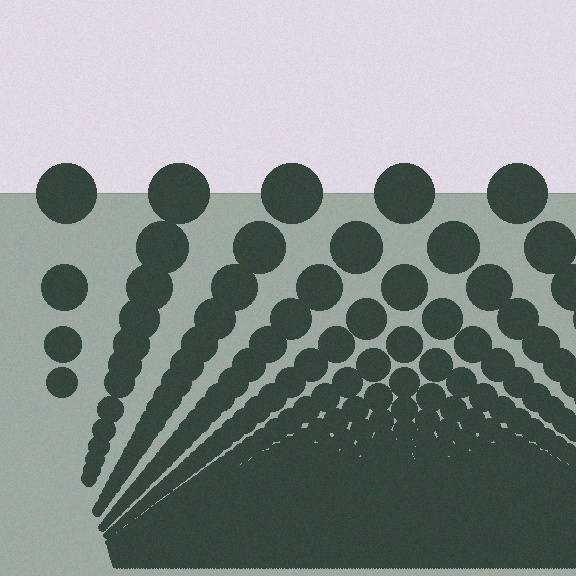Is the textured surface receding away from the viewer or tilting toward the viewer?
The surface appears to tilt toward the viewer. Texture elements get larger and sparser toward the top.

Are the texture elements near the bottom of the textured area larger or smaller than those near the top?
Smaller. The gradient is inverted — elements near the bottom are smaller and denser.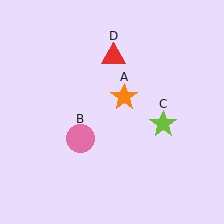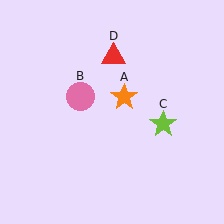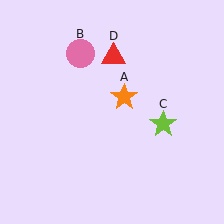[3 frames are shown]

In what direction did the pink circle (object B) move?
The pink circle (object B) moved up.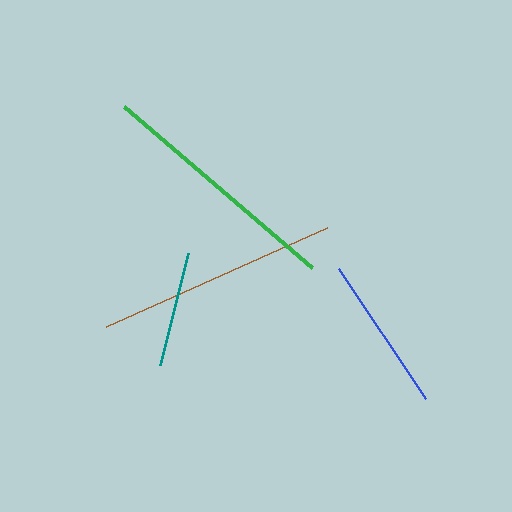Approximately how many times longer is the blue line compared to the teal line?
The blue line is approximately 1.4 times the length of the teal line.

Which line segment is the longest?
The green line is the longest at approximately 247 pixels.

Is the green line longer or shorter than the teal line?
The green line is longer than the teal line.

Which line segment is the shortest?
The teal line is the shortest at approximately 115 pixels.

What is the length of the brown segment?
The brown segment is approximately 242 pixels long.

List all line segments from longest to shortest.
From longest to shortest: green, brown, blue, teal.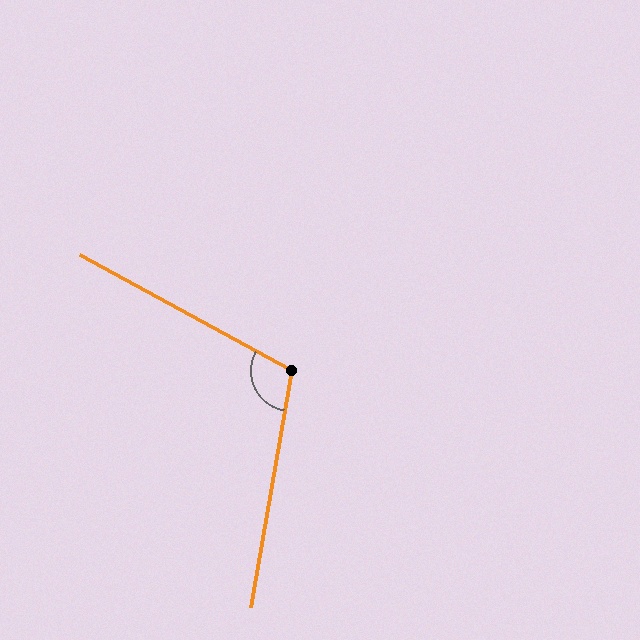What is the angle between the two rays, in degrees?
Approximately 109 degrees.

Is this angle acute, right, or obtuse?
It is obtuse.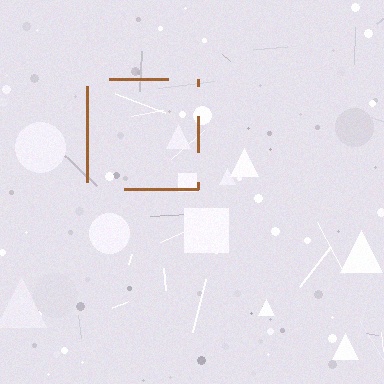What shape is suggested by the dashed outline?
The dashed outline suggests a square.